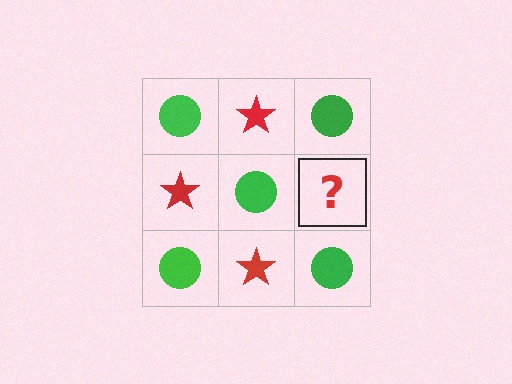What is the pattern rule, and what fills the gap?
The rule is that it alternates green circle and red star in a checkerboard pattern. The gap should be filled with a red star.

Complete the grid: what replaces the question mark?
The question mark should be replaced with a red star.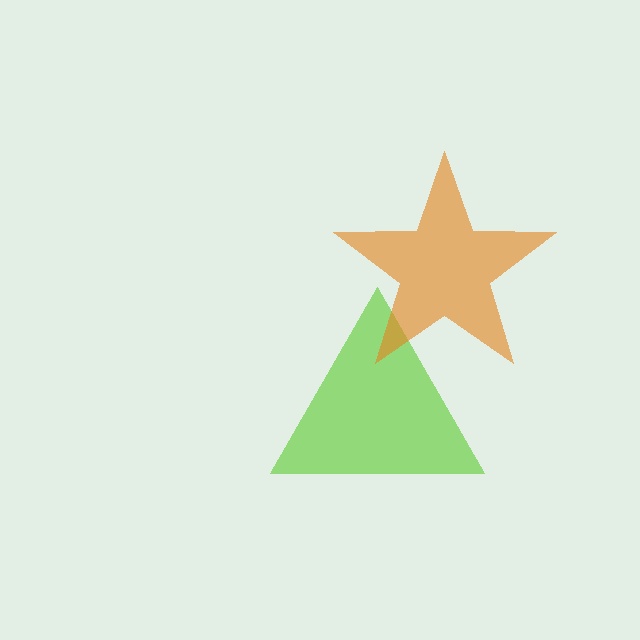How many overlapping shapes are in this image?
There are 2 overlapping shapes in the image.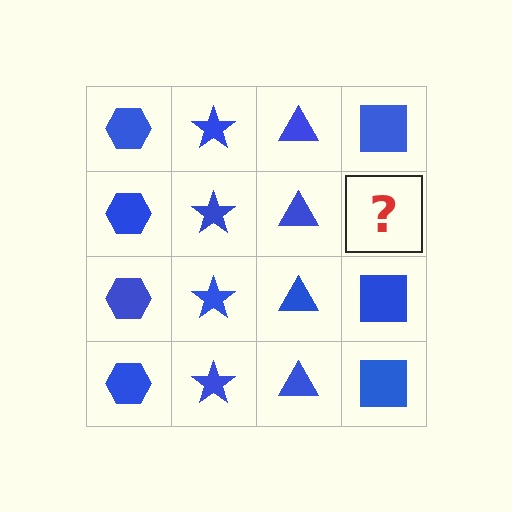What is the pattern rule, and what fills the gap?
The rule is that each column has a consistent shape. The gap should be filled with a blue square.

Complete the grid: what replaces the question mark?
The question mark should be replaced with a blue square.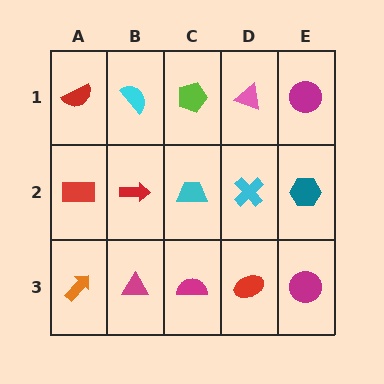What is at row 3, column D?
A red ellipse.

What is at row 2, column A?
A red rectangle.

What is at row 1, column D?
A pink triangle.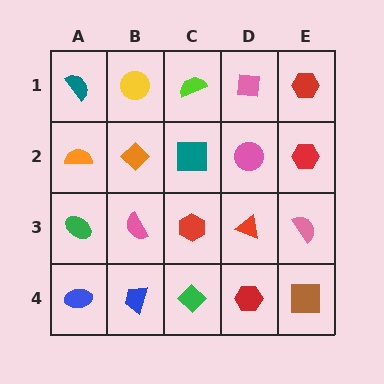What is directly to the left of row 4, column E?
A red hexagon.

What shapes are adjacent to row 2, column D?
A pink square (row 1, column D), a red triangle (row 3, column D), a teal square (row 2, column C), a red hexagon (row 2, column E).